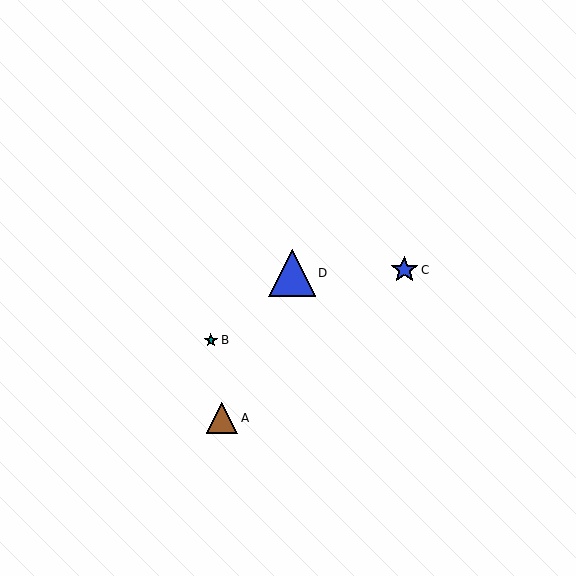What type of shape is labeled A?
Shape A is a brown triangle.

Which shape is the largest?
The blue triangle (labeled D) is the largest.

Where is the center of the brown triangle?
The center of the brown triangle is at (222, 418).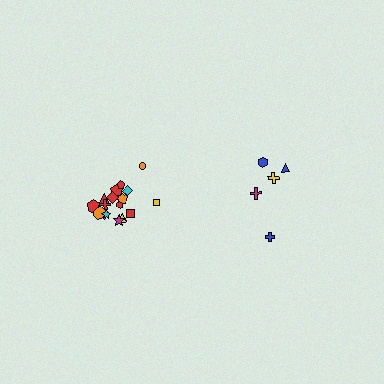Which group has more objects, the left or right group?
The left group.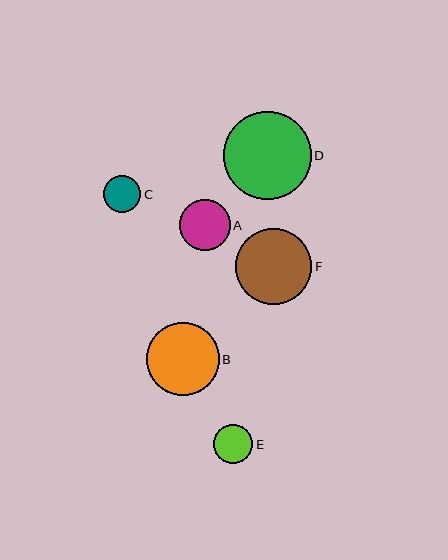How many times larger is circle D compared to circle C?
Circle D is approximately 2.4 times the size of circle C.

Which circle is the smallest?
Circle C is the smallest with a size of approximately 37 pixels.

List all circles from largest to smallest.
From largest to smallest: D, F, B, A, E, C.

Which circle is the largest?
Circle D is the largest with a size of approximately 88 pixels.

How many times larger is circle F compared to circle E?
Circle F is approximately 1.9 times the size of circle E.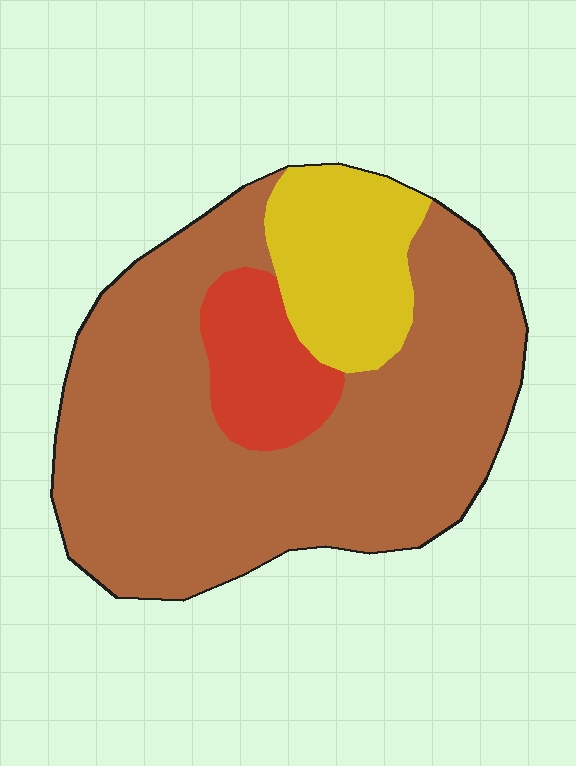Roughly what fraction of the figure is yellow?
Yellow covers around 15% of the figure.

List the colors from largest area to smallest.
From largest to smallest: brown, yellow, red.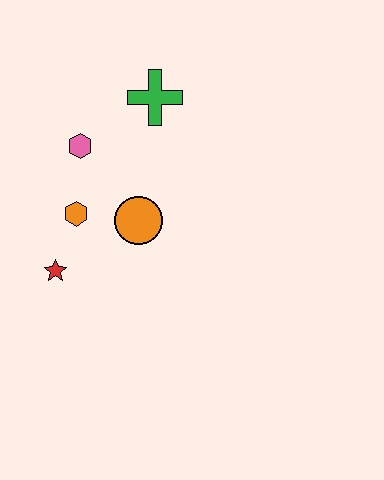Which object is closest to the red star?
The orange hexagon is closest to the red star.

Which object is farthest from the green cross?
The red star is farthest from the green cross.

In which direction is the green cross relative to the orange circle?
The green cross is above the orange circle.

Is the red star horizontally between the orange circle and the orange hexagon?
No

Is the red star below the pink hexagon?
Yes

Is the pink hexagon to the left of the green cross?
Yes